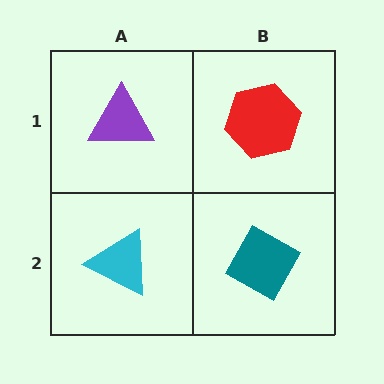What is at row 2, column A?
A cyan triangle.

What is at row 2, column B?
A teal diamond.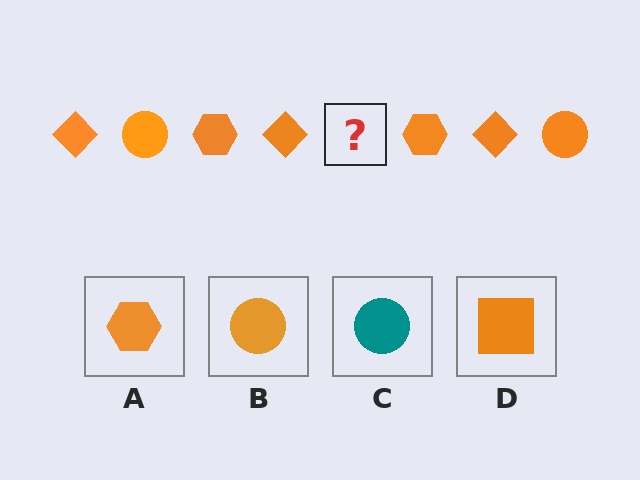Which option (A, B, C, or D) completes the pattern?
B.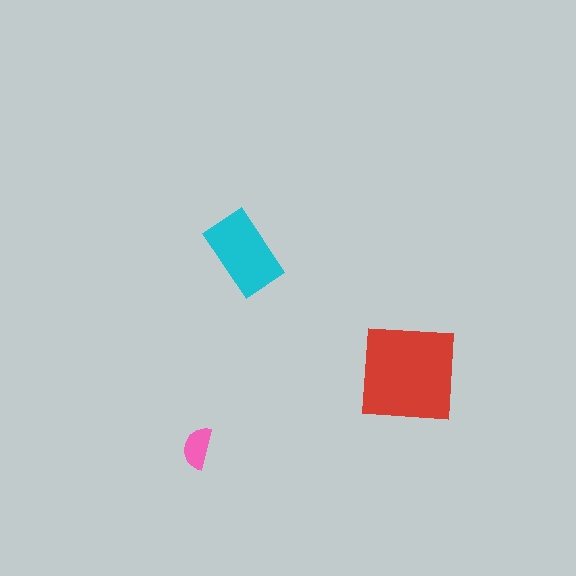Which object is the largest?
The red square.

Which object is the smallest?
The pink semicircle.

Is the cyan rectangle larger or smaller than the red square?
Smaller.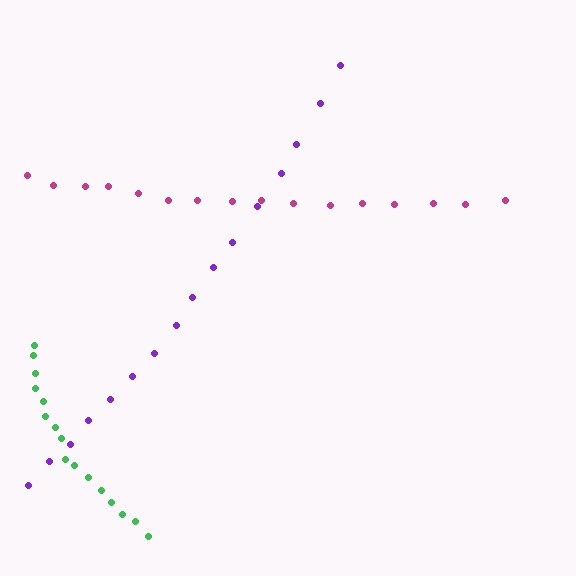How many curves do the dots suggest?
There are 3 distinct paths.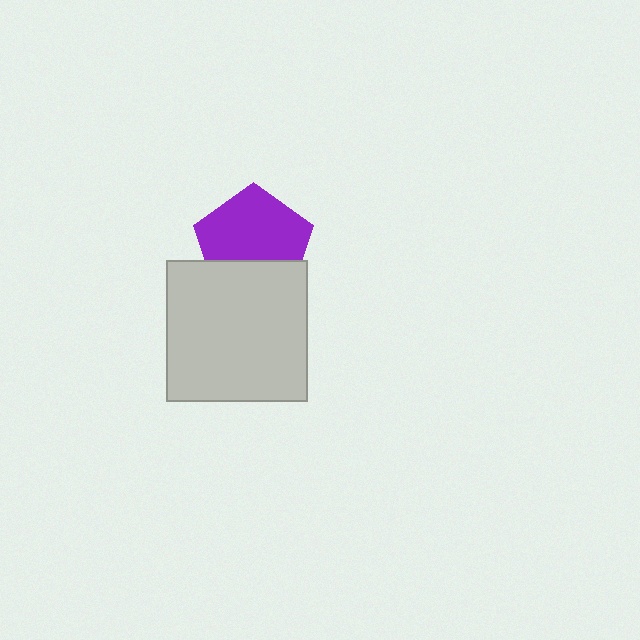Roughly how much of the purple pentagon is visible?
Most of it is visible (roughly 67%).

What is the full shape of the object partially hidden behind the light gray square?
The partially hidden object is a purple pentagon.